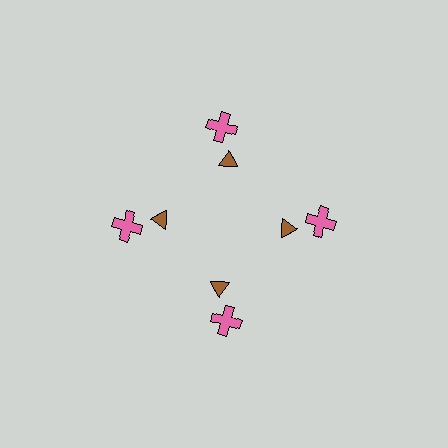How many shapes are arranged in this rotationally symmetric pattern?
There are 8 shapes, arranged in 4 groups of 2.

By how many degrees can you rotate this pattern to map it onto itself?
The pattern maps onto itself every 90 degrees of rotation.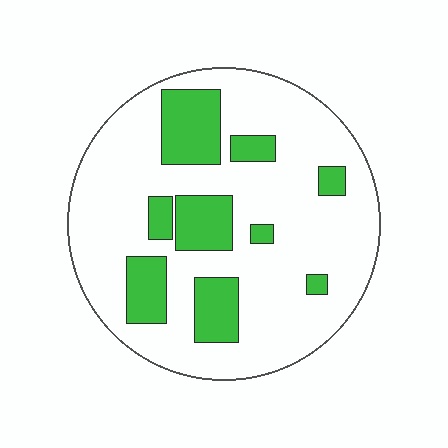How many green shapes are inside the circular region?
9.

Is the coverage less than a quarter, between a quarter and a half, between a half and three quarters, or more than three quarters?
Less than a quarter.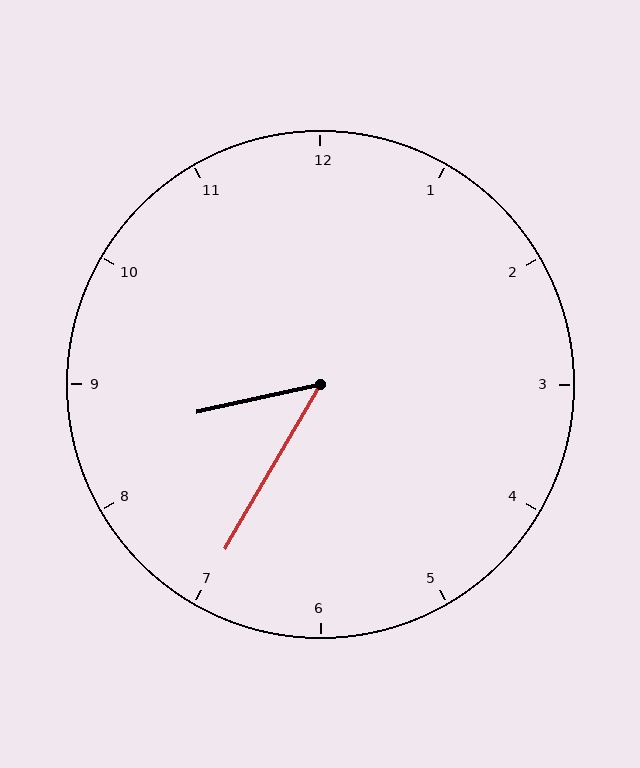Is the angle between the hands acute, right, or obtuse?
It is acute.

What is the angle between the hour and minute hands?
Approximately 48 degrees.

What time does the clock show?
8:35.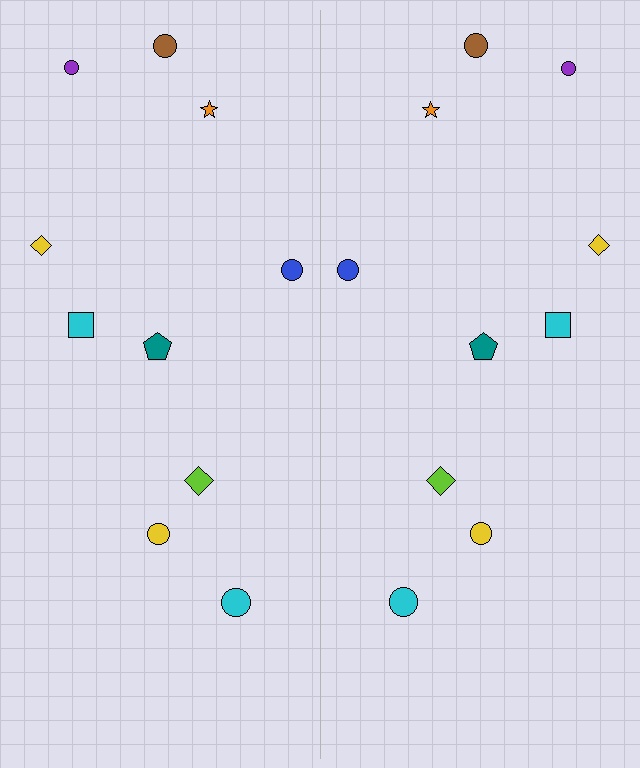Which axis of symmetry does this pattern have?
The pattern has a vertical axis of symmetry running through the center of the image.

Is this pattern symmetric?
Yes, this pattern has bilateral (reflection) symmetry.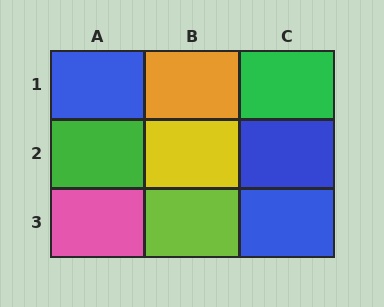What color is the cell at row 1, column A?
Blue.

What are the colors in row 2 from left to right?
Green, yellow, blue.